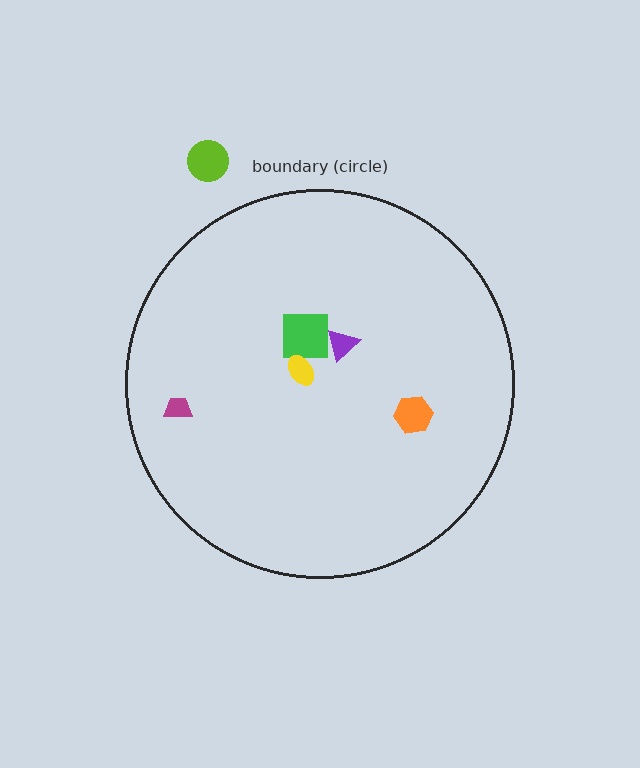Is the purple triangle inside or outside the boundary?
Inside.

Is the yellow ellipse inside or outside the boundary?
Inside.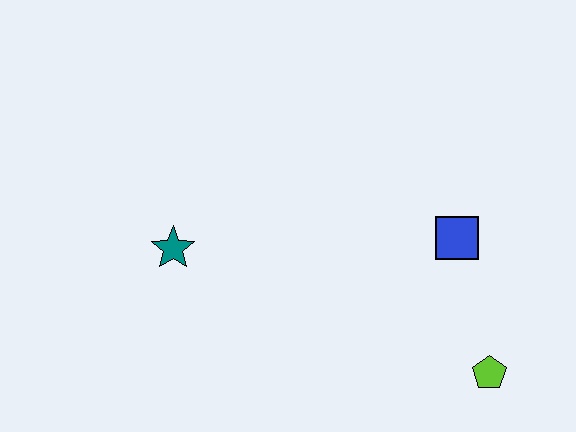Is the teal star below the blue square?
Yes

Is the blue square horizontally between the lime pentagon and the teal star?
Yes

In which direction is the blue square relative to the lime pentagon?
The blue square is above the lime pentagon.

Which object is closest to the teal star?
The blue square is closest to the teal star.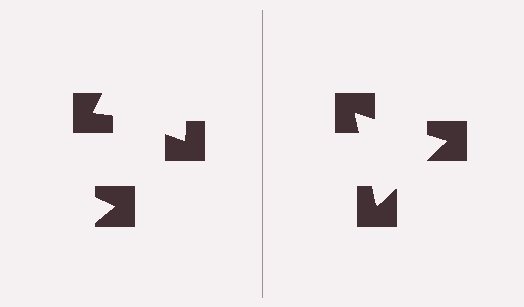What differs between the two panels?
The notched squares are positioned identically on both sides; only the wedge orientations differ. On the right they align to a triangle; on the left they are misaligned.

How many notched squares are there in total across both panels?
6 — 3 on each side.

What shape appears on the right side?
An illusory triangle.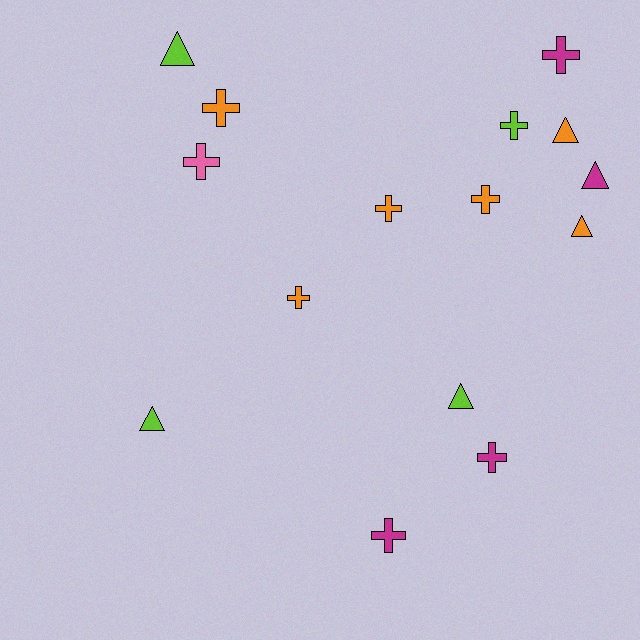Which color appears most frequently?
Orange, with 6 objects.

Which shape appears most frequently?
Cross, with 9 objects.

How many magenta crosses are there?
There are 3 magenta crosses.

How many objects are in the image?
There are 15 objects.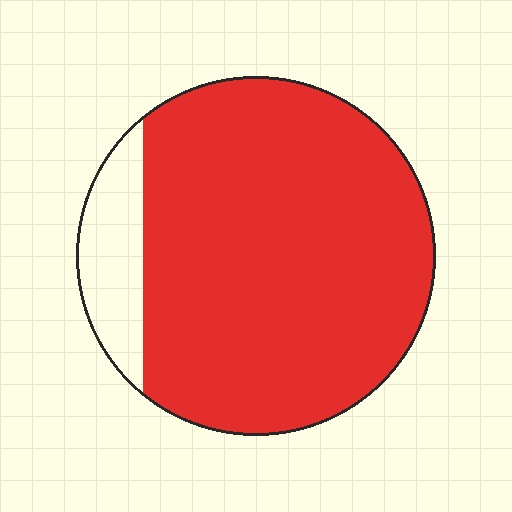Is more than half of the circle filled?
Yes.